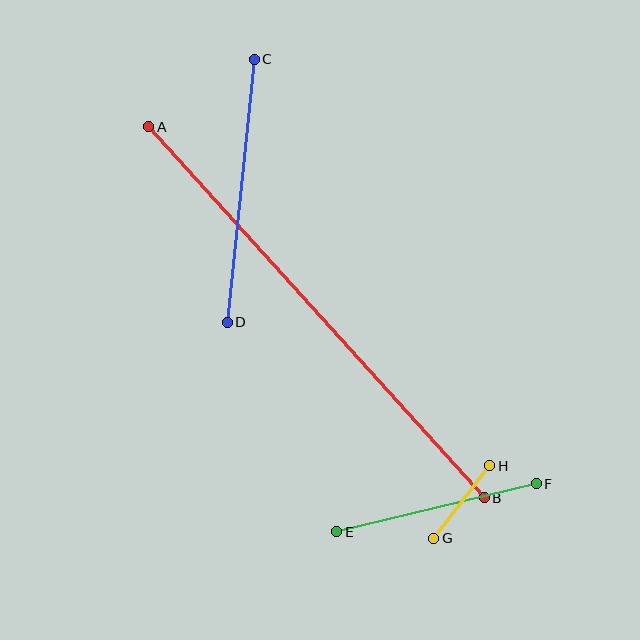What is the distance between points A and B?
The distance is approximately 500 pixels.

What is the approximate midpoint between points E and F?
The midpoint is at approximately (436, 508) pixels.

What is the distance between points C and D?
The distance is approximately 265 pixels.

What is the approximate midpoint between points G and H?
The midpoint is at approximately (462, 502) pixels.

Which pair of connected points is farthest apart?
Points A and B are farthest apart.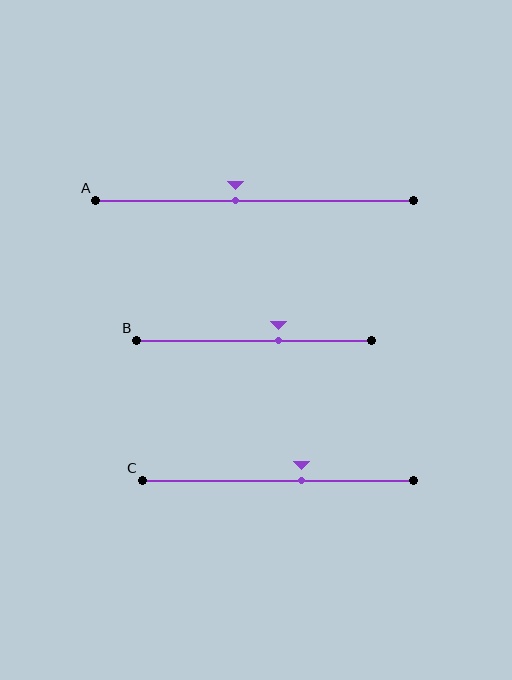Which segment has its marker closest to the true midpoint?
Segment A has its marker closest to the true midpoint.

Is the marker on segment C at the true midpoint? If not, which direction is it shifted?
No, the marker on segment C is shifted to the right by about 9% of the segment length.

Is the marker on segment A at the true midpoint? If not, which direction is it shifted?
No, the marker on segment A is shifted to the left by about 6% of the segment length.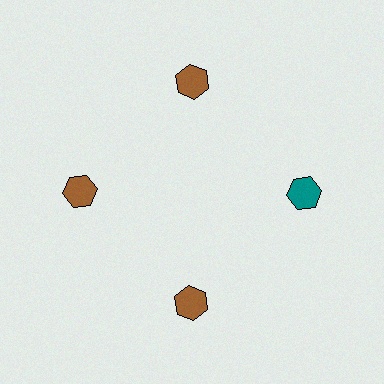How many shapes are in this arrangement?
There are 4 shapes arranged in a ring pattern.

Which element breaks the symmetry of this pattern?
The teal hexagon at roughly the 3 o'clock position breaks the symmetry. All other shapes are brown hexagons.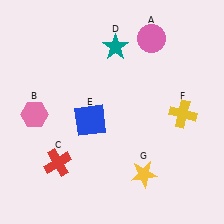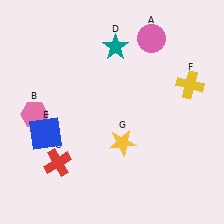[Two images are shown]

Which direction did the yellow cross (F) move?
The yellow cross (F) moved up.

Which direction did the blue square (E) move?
The blue square (E) moved left.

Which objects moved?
The objects that moved are: the blue square (E), the yellow cross (F), the yellow star (G).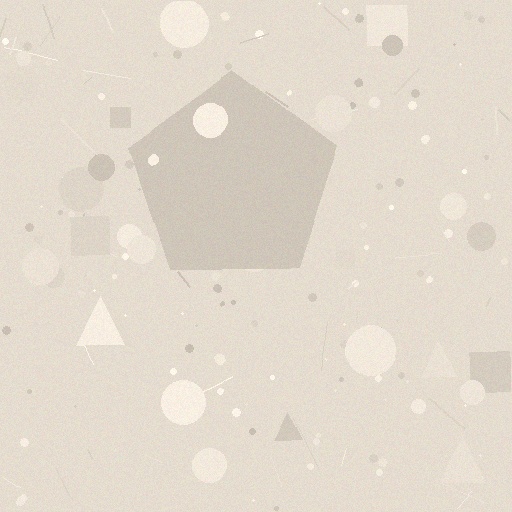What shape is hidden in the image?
A pentagon is hidden in the image.